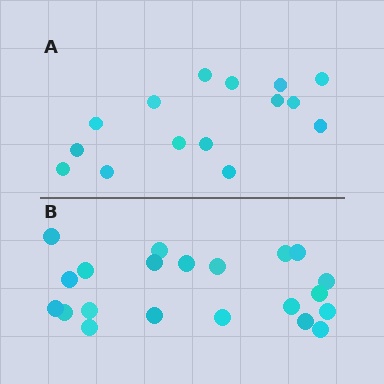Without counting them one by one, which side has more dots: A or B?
Region B (the bottom region) has more dots.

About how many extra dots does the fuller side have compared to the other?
Region B has about 6 more dots than region A.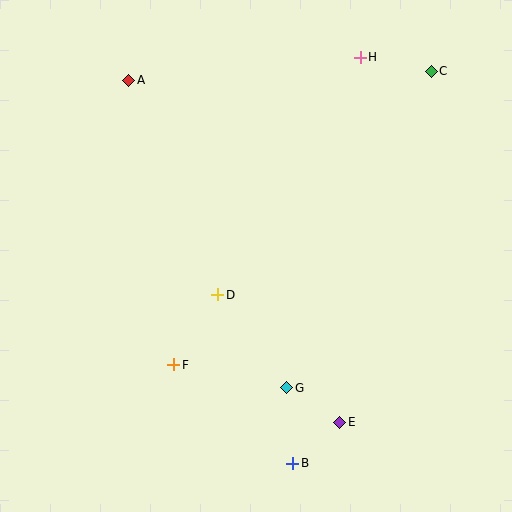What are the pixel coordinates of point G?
Point G is at (287, 388).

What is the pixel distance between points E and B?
The distance between E and B is 62 pixels.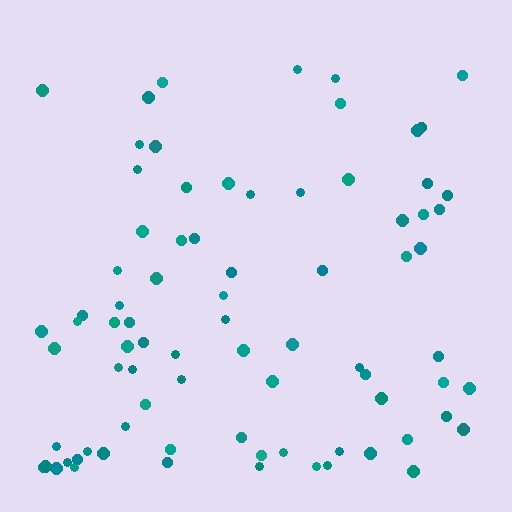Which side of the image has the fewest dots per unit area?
The top.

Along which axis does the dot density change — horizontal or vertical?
Vertical.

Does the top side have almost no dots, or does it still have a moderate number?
Still a moderate number, just noticeably fewer than the bottom.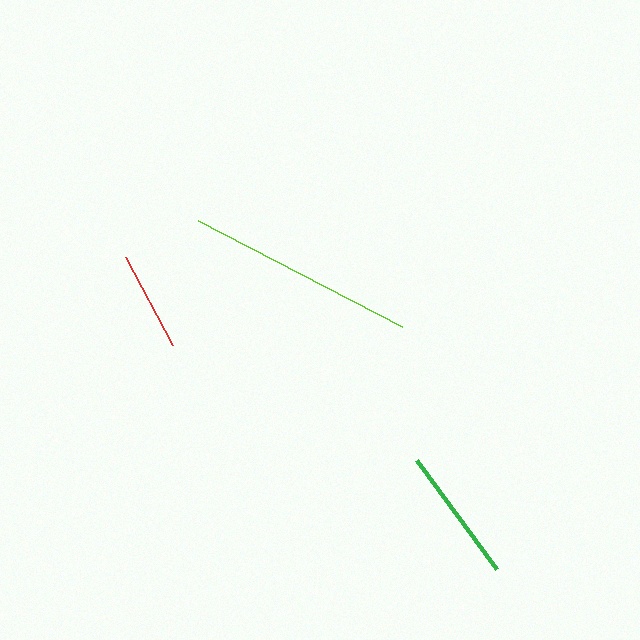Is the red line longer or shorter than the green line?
The green line is longer than the red line.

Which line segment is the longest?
The lime line is the longest at approximately 230 pixels.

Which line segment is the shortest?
The red line is the shortest at approximately 100 pixels.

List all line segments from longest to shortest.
From longest to shortest: lime, green, red.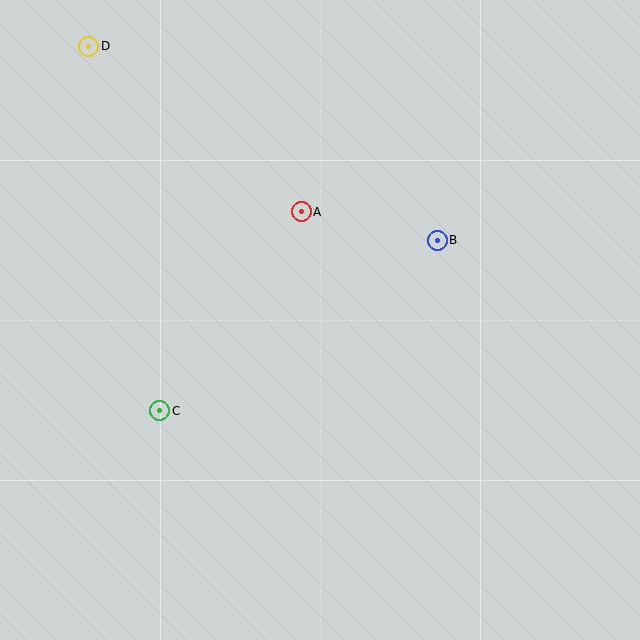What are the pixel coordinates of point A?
Point A is at (301, 212).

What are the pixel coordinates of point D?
Point D is at (89, 46).